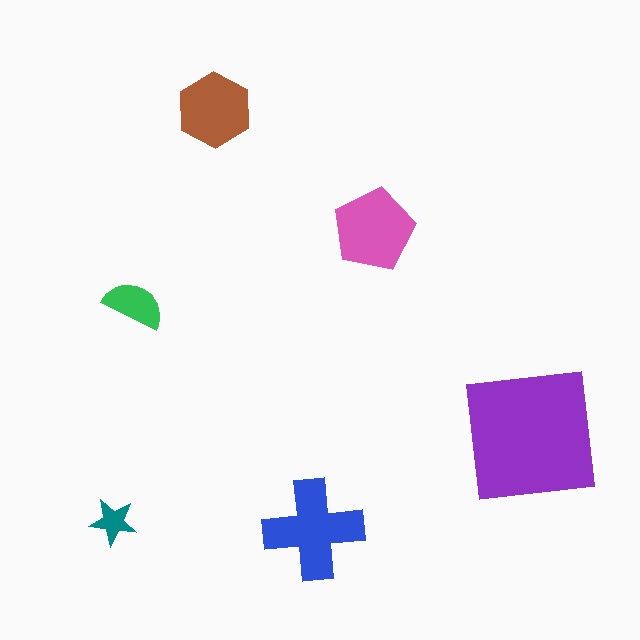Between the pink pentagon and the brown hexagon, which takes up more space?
The pink pentagon.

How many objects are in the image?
There are 6 objects in the image.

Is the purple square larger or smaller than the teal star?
Larger.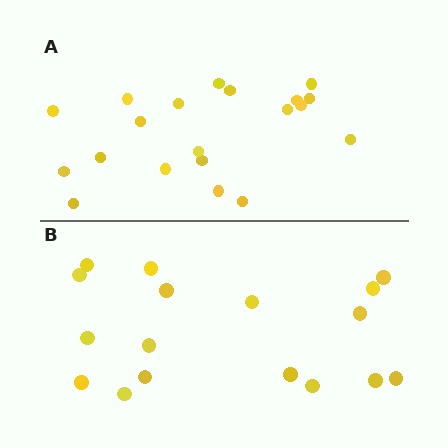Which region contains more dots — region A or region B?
Region A (the top region) has more dots.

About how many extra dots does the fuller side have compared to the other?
Region A has just a few more — roughly 2 or 3 more dots than region B.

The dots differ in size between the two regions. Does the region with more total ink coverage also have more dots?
No. Region B has more total ink coverage because its dots are larger, but region A actually contains more individual dots. Total area can be misleading — the number of items is what matters here.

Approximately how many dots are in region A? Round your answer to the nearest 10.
About 20 dots.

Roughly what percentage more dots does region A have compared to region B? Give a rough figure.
About 20% more.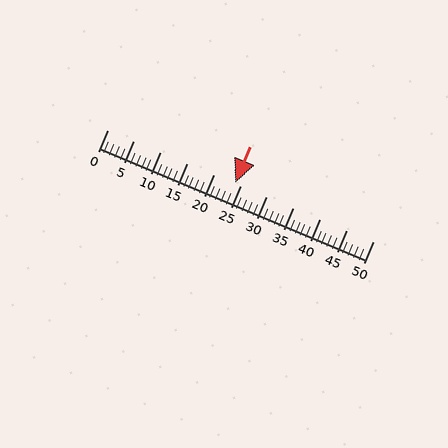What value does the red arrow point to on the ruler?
The red arrow points to approximately 24.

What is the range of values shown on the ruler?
The ruler shows values from 0 to 50.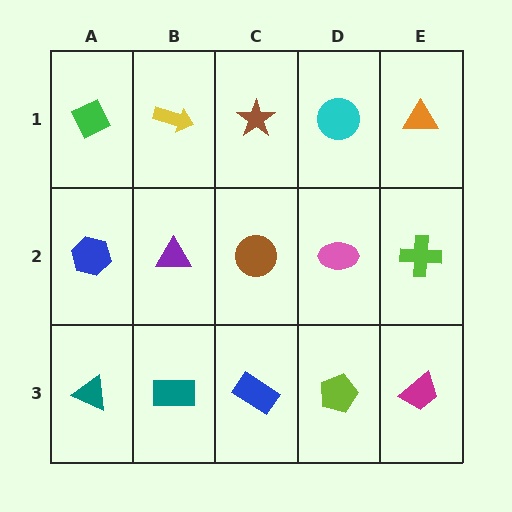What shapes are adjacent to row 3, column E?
A lime cross (row 2, column E), a lime pentagon (row 3, column D).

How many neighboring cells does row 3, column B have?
3.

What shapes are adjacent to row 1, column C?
A brown circle (row 2, column C), a yellow arrow (row 1, column B), a cyan circle (row 1, column D).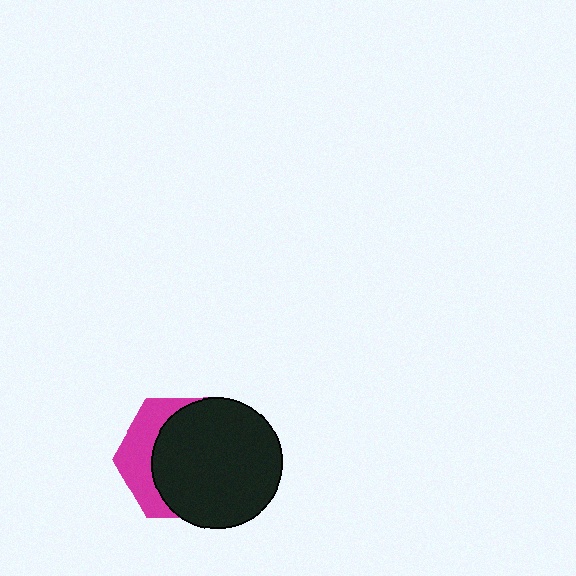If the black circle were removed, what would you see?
You would see the complete magenta hexagon.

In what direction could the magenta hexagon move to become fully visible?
The magenta hexagon could move left. That would shift it out from behind the black circle entirely.